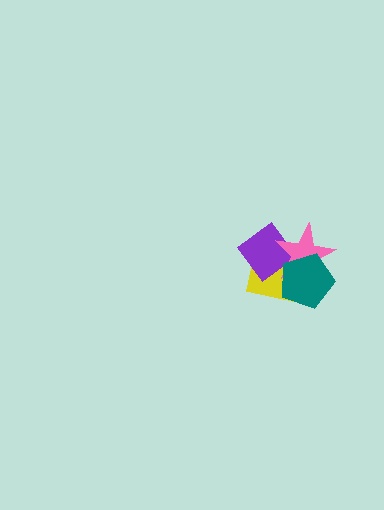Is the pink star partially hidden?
Yes, it is partially covered by another shape.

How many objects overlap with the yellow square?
3 objects overlap with the yellow square.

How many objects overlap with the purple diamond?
3 objects overlap with the purple diamond.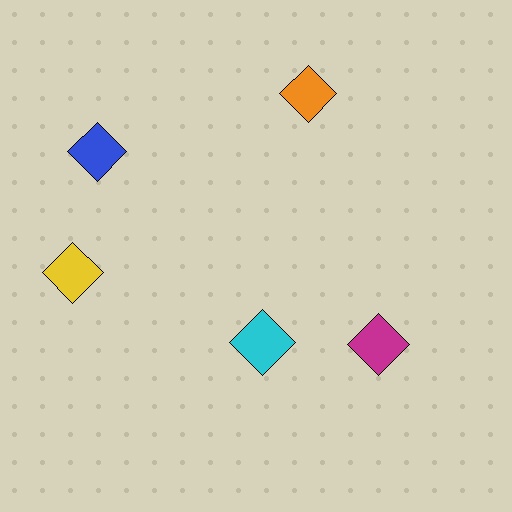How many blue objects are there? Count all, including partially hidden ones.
There is 1 blue object.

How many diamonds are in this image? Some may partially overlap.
There are 5 diamonds.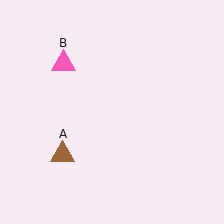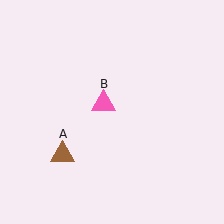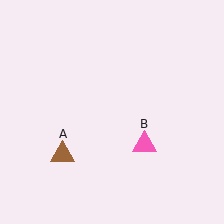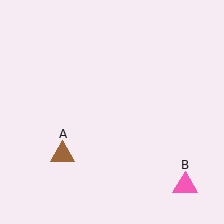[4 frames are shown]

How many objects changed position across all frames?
1 object changed position: pink triangle (object B).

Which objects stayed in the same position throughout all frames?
Brown triangle (object A) remained stationary.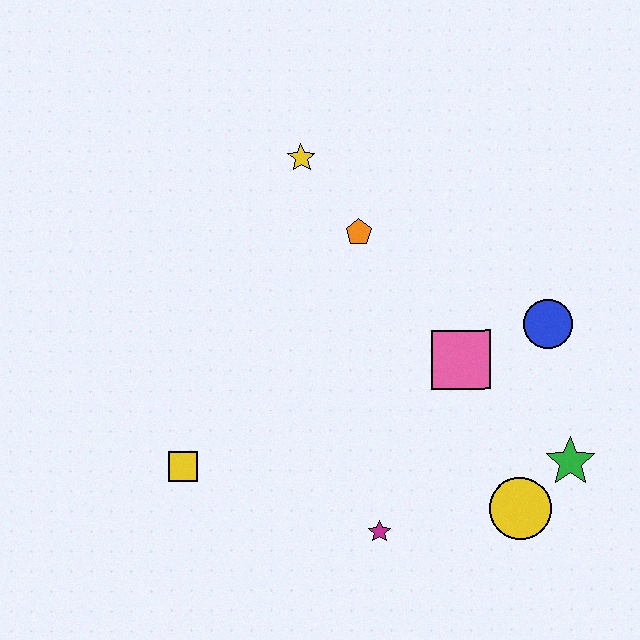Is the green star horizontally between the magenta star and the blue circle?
No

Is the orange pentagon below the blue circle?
No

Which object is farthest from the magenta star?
The yellow star is farthest from the magenta star.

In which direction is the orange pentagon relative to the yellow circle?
The orange pentagon is above the yellow circle.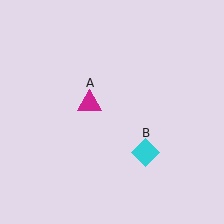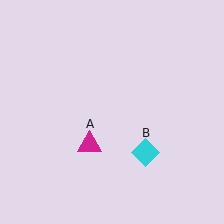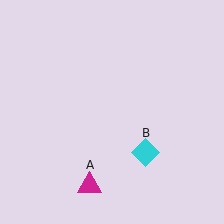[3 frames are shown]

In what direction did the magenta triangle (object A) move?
The magenta triangle (object A) moved down.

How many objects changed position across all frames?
1 object changed position: magenta triangle (object A).